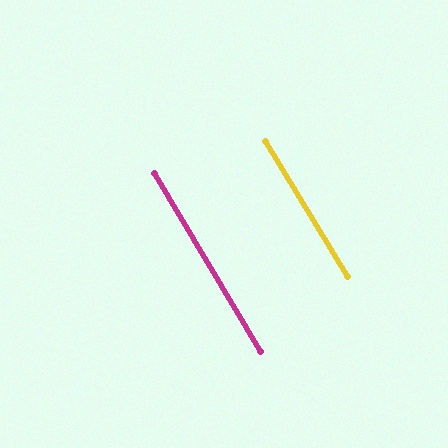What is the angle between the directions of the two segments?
Approximately 0 degrees.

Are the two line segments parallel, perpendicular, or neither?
Parallel — their directions differ by only 0.2°.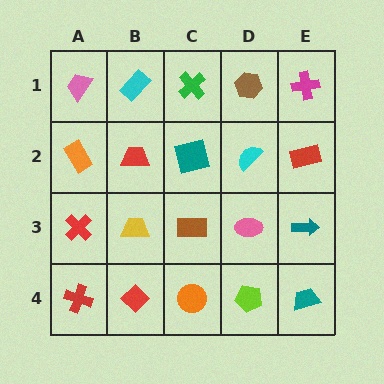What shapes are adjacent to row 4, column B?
A yellow trapezoid (row 3, column B), a red cross (row 4, column A), an orange circle (row 4, column C).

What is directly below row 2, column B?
A yellow trapezoid.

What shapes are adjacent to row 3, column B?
A red trapezoid (row 2, column B), a red diamond (row 4, column B), a red cross (row 3, column A), a brown rectangle (row 3, column C).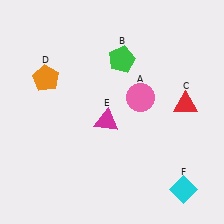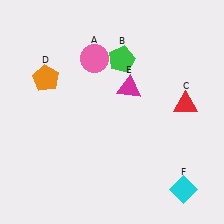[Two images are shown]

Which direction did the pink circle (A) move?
The pink circle (A) moved left.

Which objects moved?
The objects that moved are: the pink circle (A), the magenta triangle (E).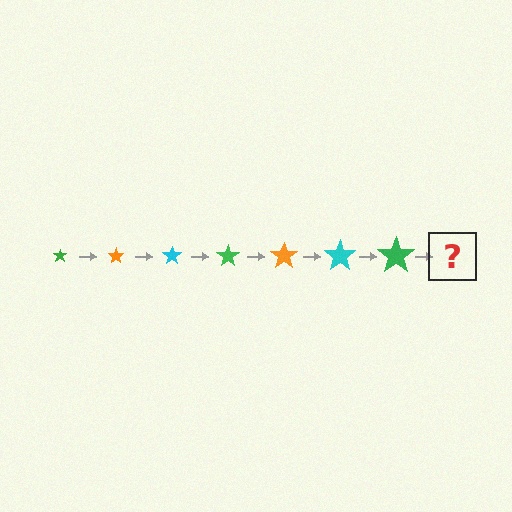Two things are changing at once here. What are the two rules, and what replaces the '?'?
The two rules are that the star grows larger each step and the color cycles through green, orange, and cyan. The '?' should be an orange star, larger than the previous one.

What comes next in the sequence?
The next element should be an orange star, larger than the previous one.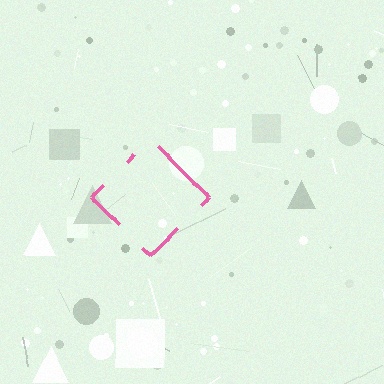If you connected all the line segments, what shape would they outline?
They would outline a diamond.